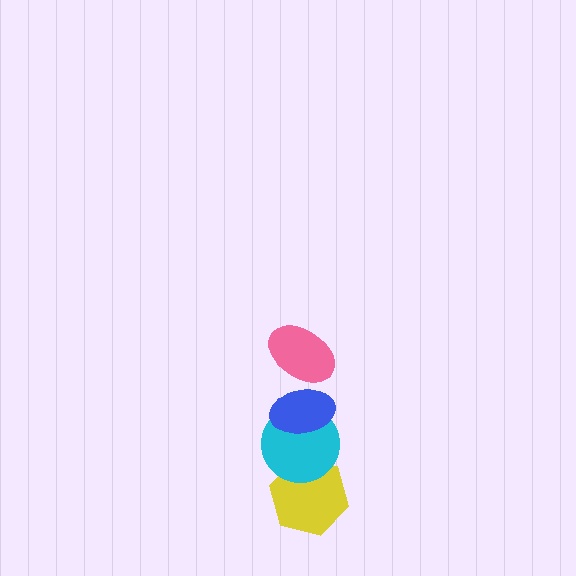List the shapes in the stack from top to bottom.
From top to bottom: the pink ellipse, the blue ellipse, the cyan circle, the yellow hexagon.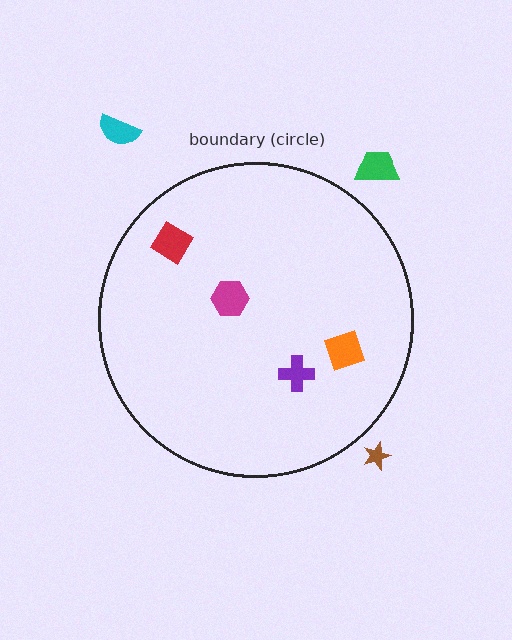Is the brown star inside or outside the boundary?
Outside.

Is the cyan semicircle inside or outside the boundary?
Outside.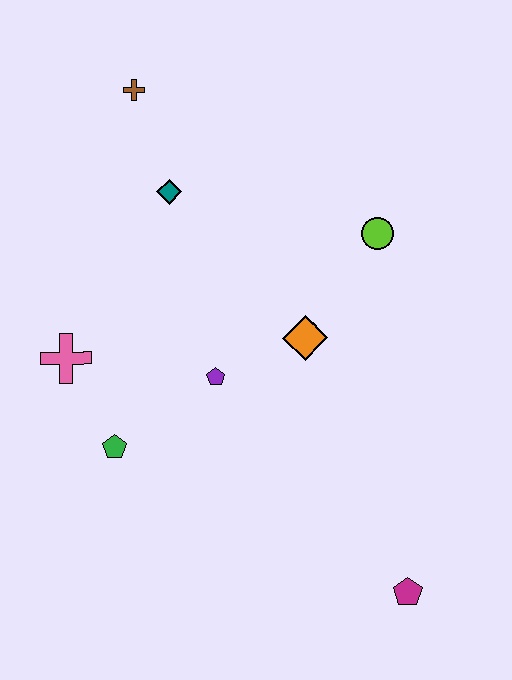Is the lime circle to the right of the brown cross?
Yes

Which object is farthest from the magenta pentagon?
The brown cross is farthest from the magenta pentagon.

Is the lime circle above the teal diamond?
No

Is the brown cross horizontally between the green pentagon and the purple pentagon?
Yes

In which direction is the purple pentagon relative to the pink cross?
The purple pentagon is to the right of the pink cross.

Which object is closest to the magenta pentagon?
The orange diamond is closest to the magenta pentagon.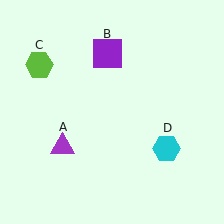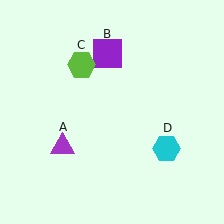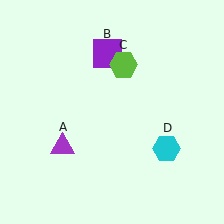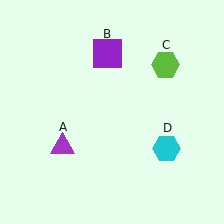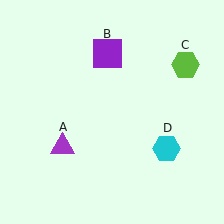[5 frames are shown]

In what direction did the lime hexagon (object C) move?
The lime hexagon (object C) moved right.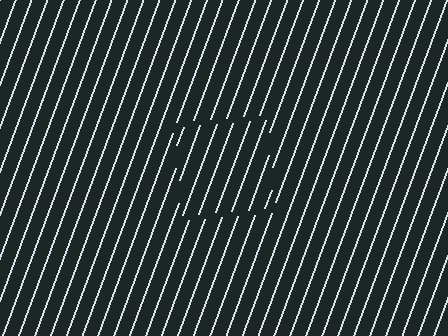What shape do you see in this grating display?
An illusory square. The interior of the shape contains the same grating, shifted by half a period — the contour is defined by the phase discontinuity where line-ends from the inner and outer gratings abut.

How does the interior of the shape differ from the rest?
The interior of the shape contains the same grating, shifted by half a period — the contour is defined by the phase discontinuity where line-ends from the inner and outer gratings abut.